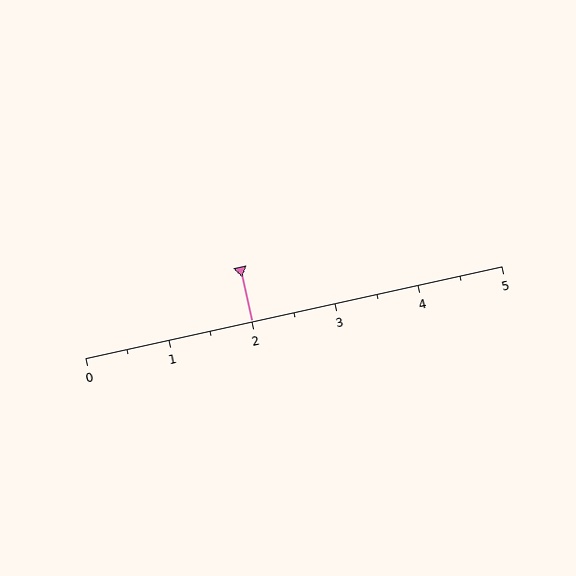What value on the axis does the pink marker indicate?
The marker indicates approximately 2.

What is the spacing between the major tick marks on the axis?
The major ticks are spaced 1 apart.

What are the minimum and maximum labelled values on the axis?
The axis runs from 0 to 5.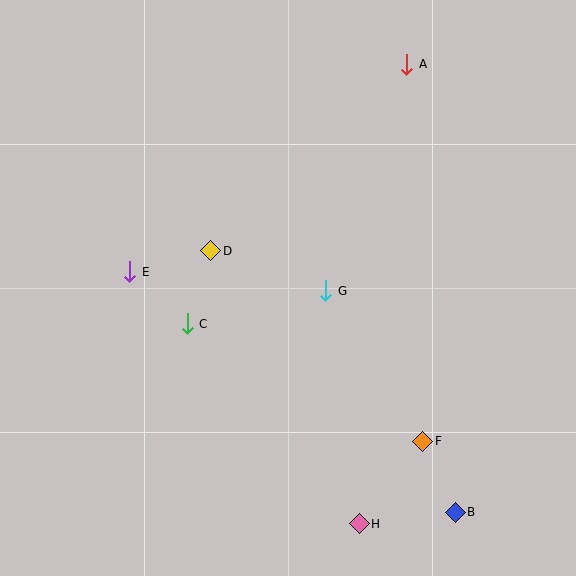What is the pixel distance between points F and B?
The distance between F and B is 78 pixels.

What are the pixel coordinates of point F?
Point F is at (423, 441).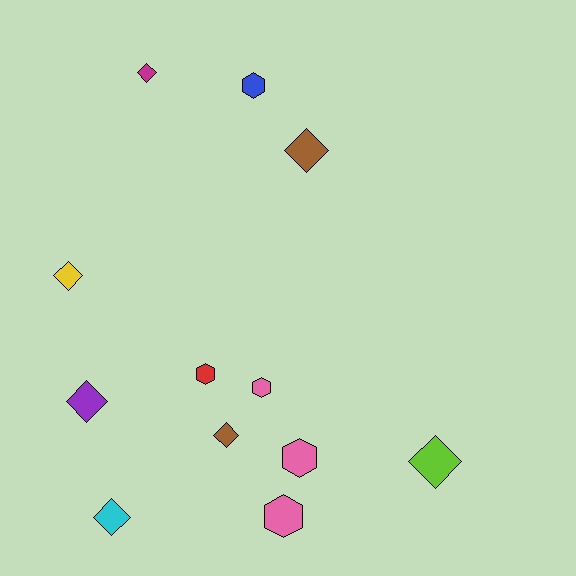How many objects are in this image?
There are 12 objects.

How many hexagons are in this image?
There are 5 hexagons.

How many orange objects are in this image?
There are no orange objects.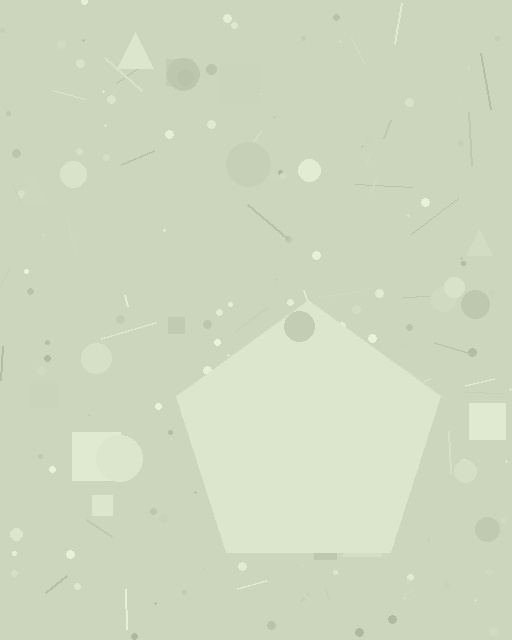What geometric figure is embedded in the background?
A pentagon is embedded in the background.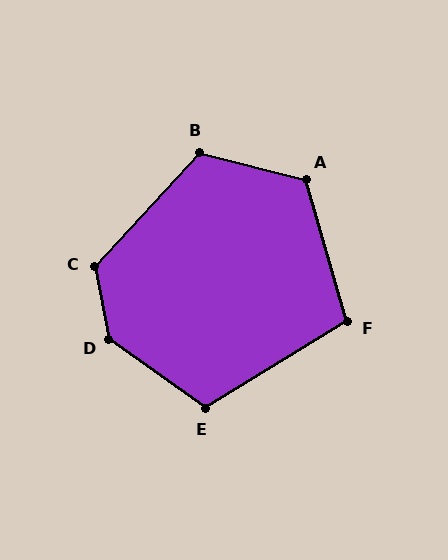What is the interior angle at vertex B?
Approximately 118 degrees (obtuse).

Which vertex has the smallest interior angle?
F, at approximately 106 degrees.